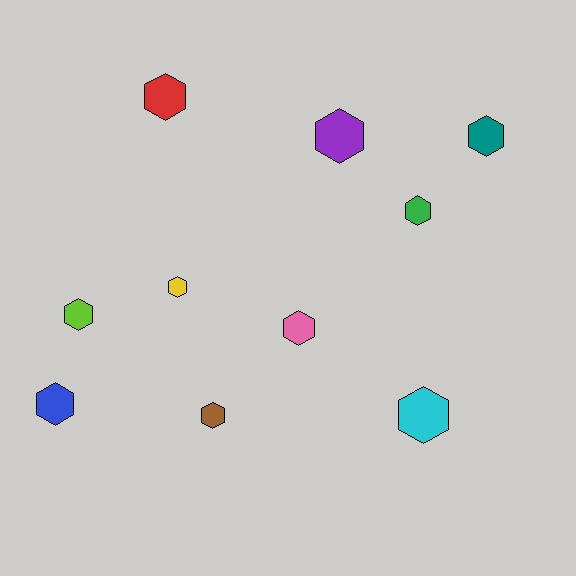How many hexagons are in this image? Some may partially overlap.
There are 10 hexagons.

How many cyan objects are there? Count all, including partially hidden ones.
There is 1 cyan object.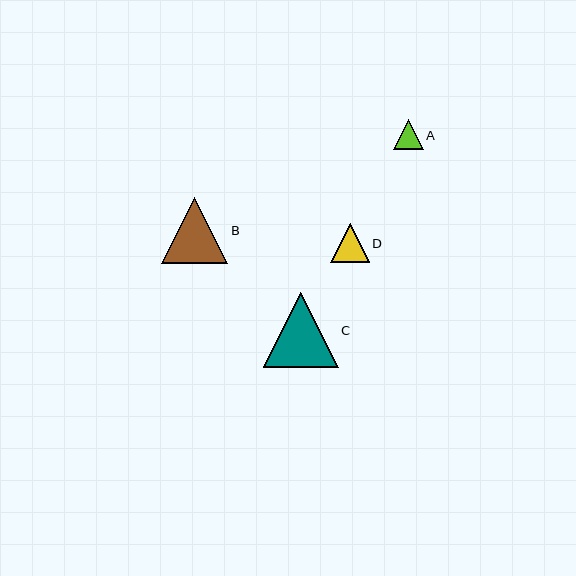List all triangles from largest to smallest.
From largest to smallest: C, B, D, A.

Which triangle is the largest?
Triangle C is the largest with a size of approximately 75 pixels.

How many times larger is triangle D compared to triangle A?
Triangle D is approximately 1.3 times the size of triangle A.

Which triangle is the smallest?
Triangle A is the smallest with a size of approximately 30 pixels.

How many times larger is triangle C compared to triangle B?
Triangle C is approximately 1.1 times the size of triangle B.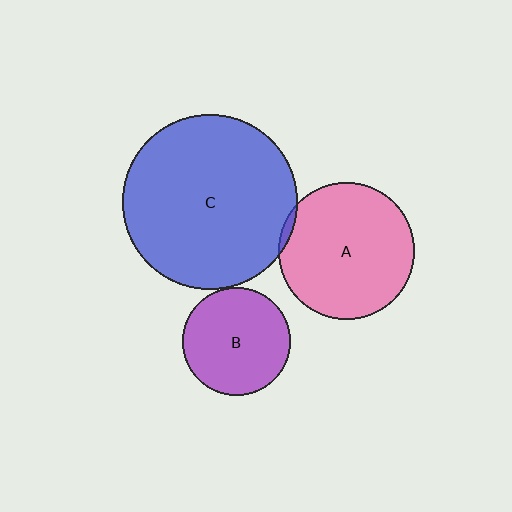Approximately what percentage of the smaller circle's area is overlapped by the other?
Approximately 5%.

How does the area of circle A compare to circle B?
Approximately 1.6 times.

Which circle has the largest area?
Circle C (blue).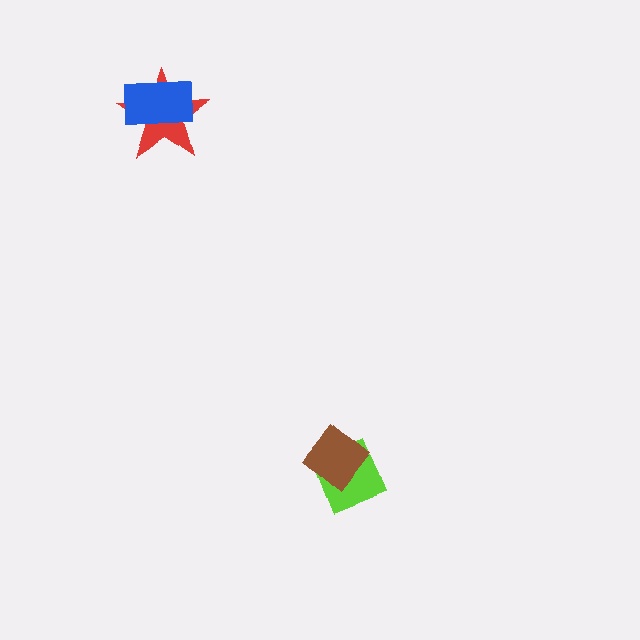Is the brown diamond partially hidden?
No, no other shape covers it.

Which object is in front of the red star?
The blue rectangle is in front of the red star.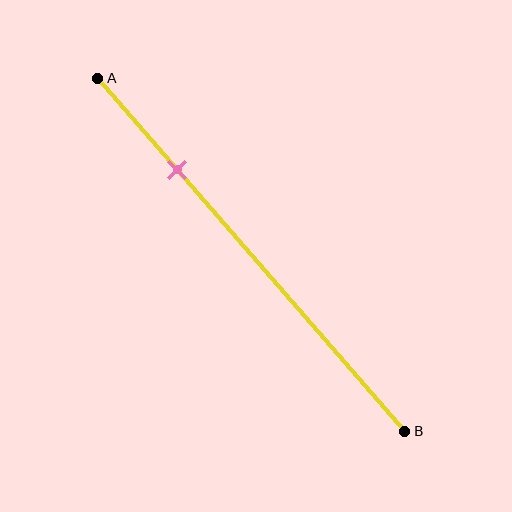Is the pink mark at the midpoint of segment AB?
No, the mark is at about 25% from A, not at the 50% midpoint.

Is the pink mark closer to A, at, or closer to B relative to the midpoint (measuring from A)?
The pink mark is closer to point A than the midpoint of segment AB.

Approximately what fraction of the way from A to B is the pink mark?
The pink mark is approximately 25% of the way from A to B.